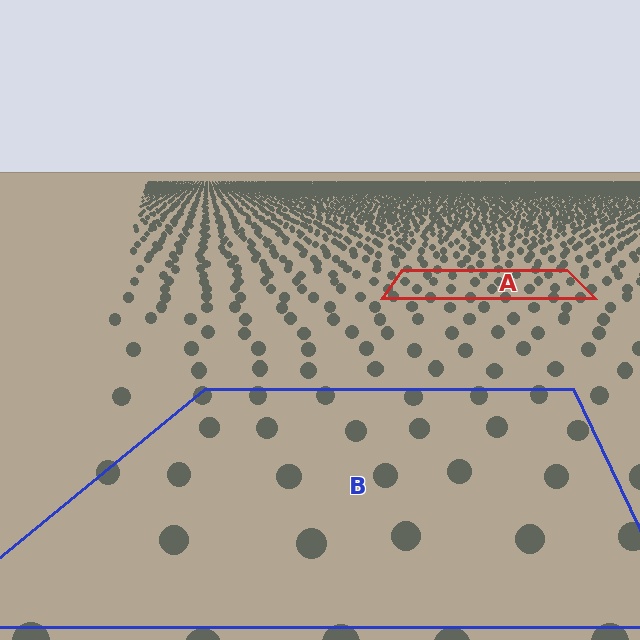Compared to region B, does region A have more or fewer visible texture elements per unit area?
Region A has more texture elements per unit area — they are packed more densely because it is farther away.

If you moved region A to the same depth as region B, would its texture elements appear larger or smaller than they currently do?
They would appear larger. At a closer depth, the same texture elements are projected at a bigger on-screen size.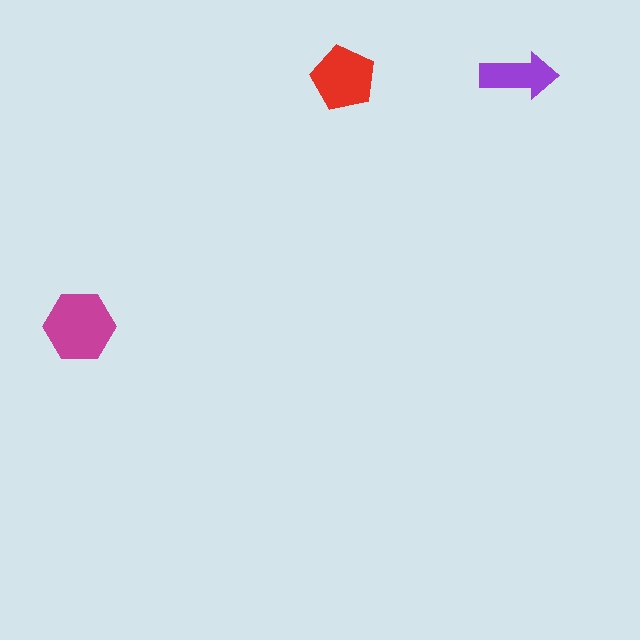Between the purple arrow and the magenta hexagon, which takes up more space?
The magenta hexagon.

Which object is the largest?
The magenta hexagon.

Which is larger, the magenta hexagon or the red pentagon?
The magenta hexagon.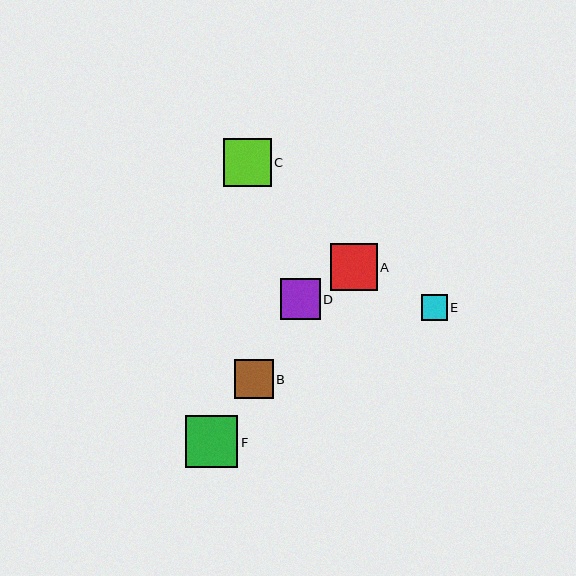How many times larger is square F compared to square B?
Square F is approximately 1.3 times the size of square B.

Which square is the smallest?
Square E is the smallest with a size of approximately 26 pixels.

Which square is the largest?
Square F is the largest with a size of approximately 53 pixels.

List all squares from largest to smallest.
From largest to smallest: F, C, A, D, B, E.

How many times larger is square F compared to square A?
Square F is approximately 1.1 times the size of square A.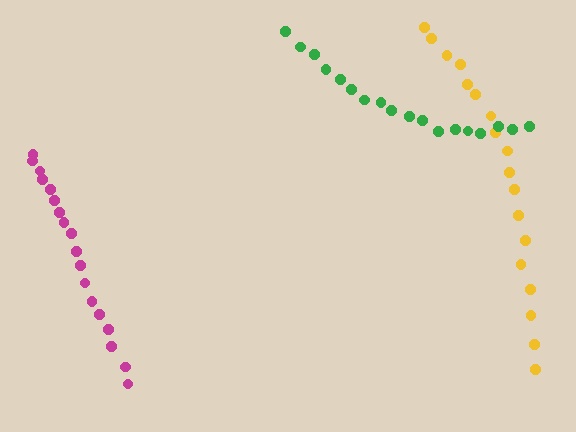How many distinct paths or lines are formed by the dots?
There are 3 distinct paths.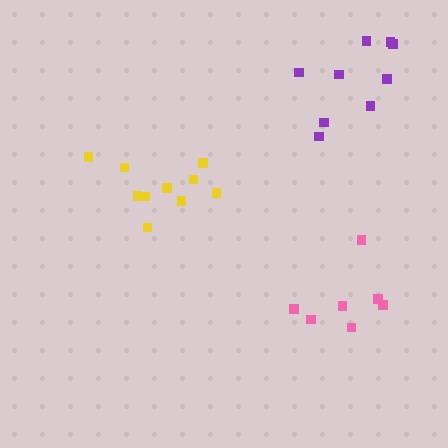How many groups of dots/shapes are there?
There are 3 groups.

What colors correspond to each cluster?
The clusters are colored: pink, yellow, purple.